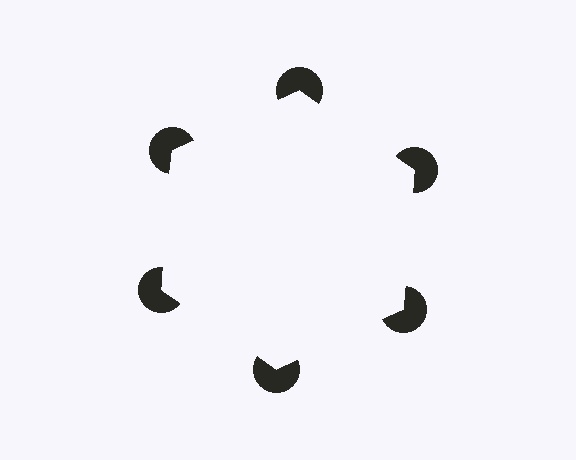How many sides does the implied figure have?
6 sides.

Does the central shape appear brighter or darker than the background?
It typically appears slightly brighter than the background, even though no actual brightness change is drawn.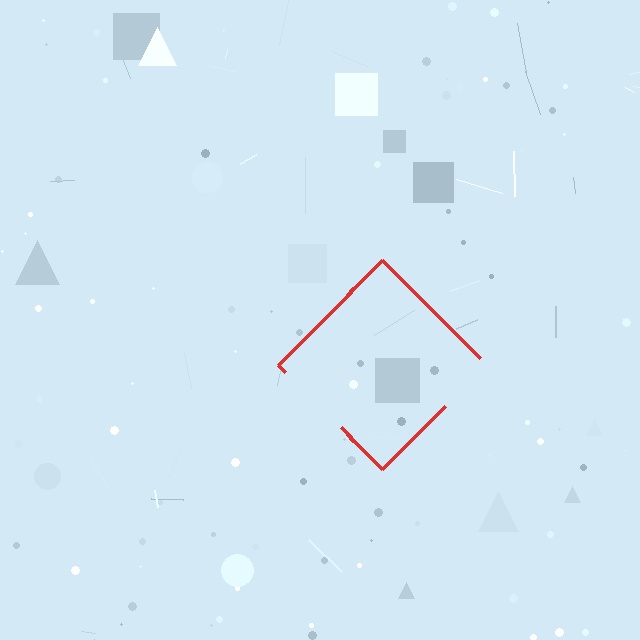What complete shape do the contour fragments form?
The contour fragments form a diamond.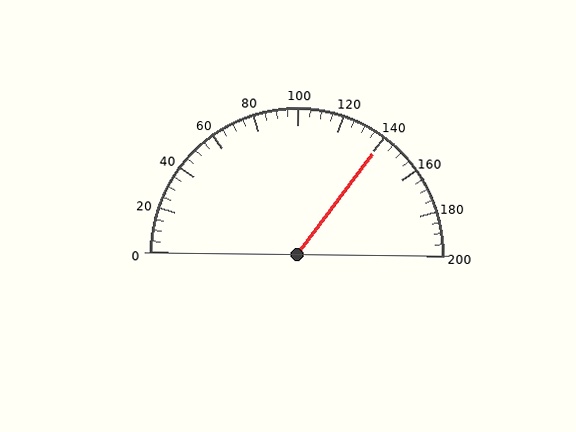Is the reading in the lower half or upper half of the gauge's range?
The reading is in the upper half of the range (0 to 200).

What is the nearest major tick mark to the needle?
The nearest major tick mark is 140.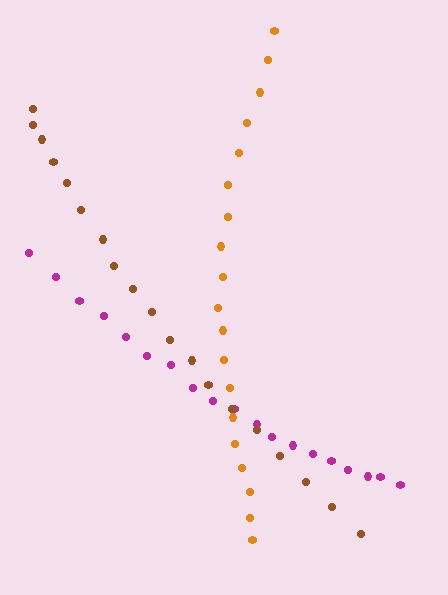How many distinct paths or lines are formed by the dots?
There are 3 distinct paths.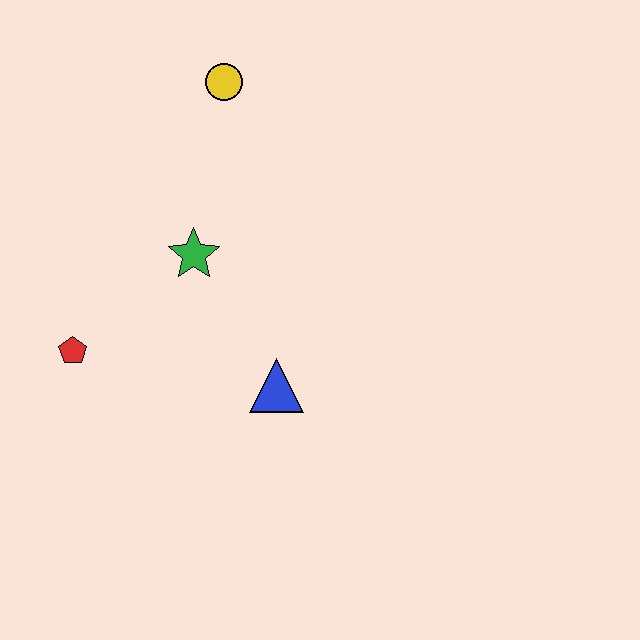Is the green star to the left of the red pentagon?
No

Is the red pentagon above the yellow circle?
No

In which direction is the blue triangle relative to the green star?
The blue triangle is below the green star.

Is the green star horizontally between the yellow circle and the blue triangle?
No